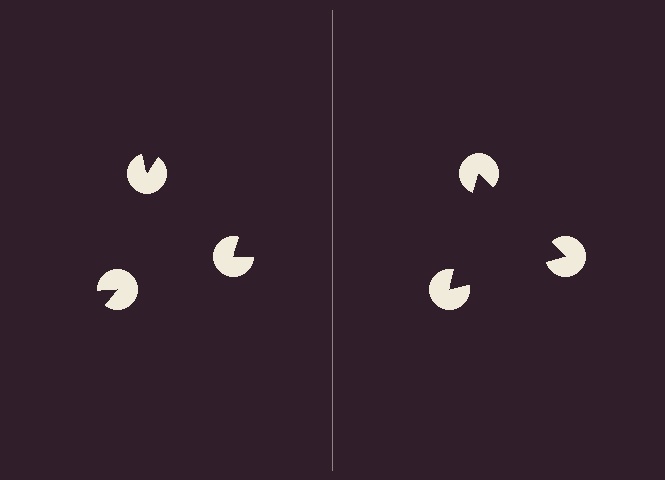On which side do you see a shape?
An illusory triangle appears on the right side. On the left side the wedge cuts are rotated, so no coherent shape forms.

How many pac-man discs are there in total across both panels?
6 — 3 on each side.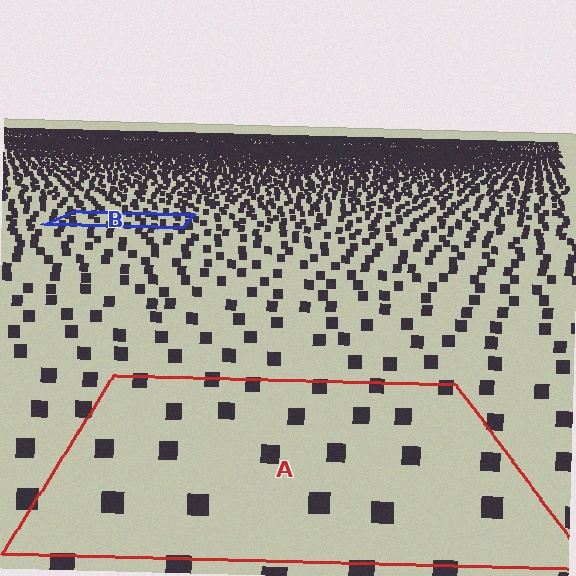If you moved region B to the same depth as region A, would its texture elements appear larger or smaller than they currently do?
They would appear larger. At a closer depth, the same texture elements are projected at a bigger on-screen size.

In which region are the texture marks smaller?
The texture marks are smaller in region B, because it is farther away.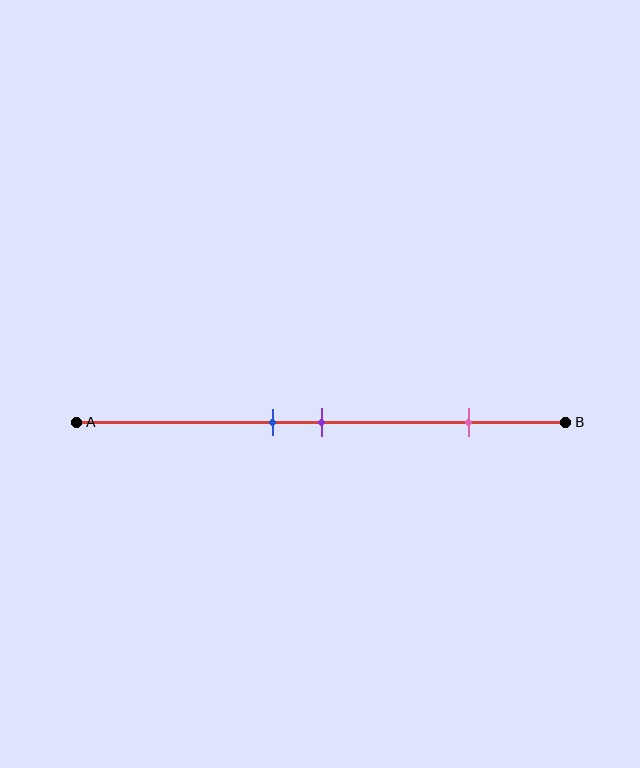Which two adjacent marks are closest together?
The blue and purple marks are the closest adjacent pair.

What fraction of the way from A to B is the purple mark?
The purple mark is approximately 50% (0.5) of the way from A to B.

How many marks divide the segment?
There are 3 marks dividing the segment.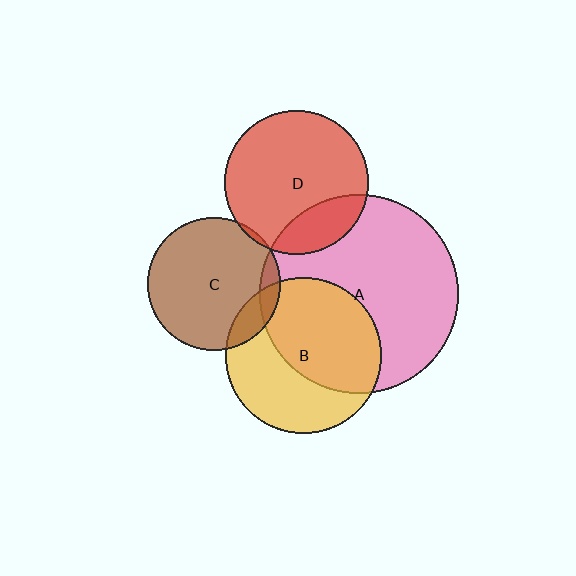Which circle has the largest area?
Circle A (pink).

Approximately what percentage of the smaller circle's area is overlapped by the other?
Approximately 20%.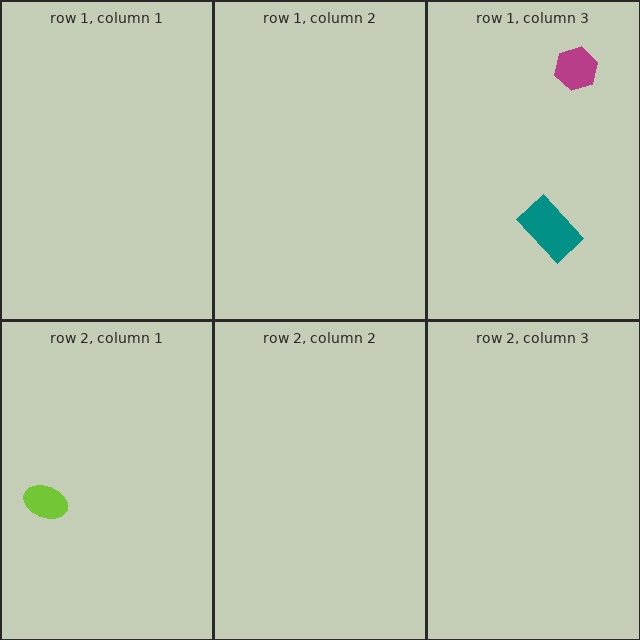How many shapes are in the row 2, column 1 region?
1.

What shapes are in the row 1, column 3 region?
The teal rectangle, the magenta hexagon.